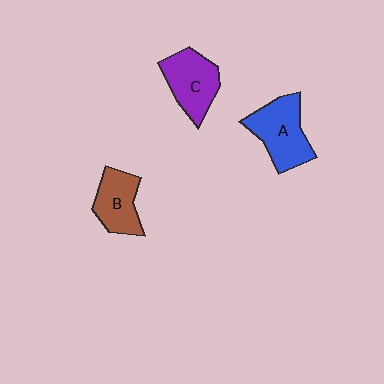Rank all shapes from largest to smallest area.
From largest to smallest: A (blue), C (purple), B (brown).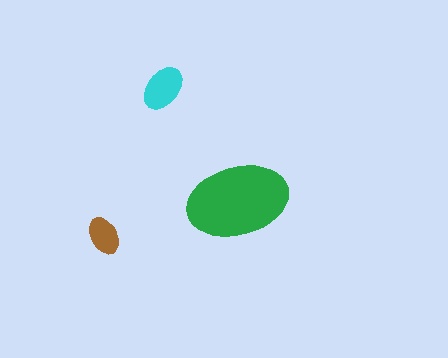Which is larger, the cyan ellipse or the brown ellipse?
The cyan one.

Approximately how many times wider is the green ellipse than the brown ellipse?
About 2.5 times wider.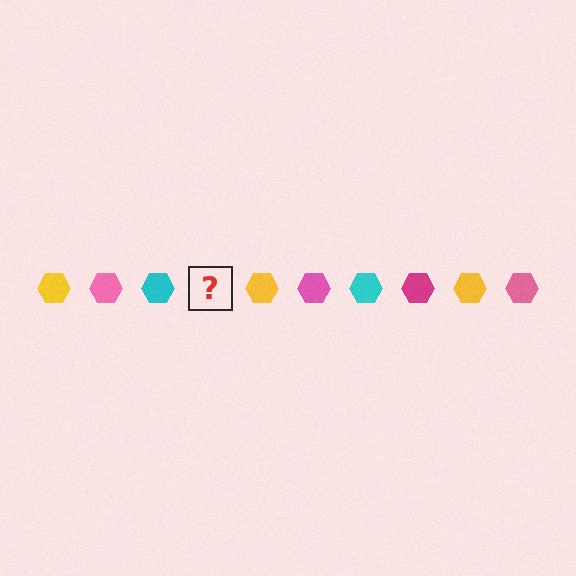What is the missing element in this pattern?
The missing element is a magenta hexagon.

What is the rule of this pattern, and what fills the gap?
The rule is that the pattern cycles through yellow, pink, cyan, magenta hexagons. The gap should be filled with a magenta hexagon.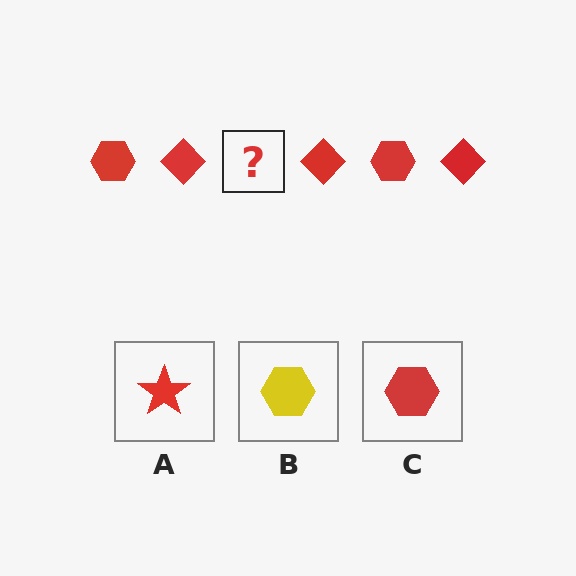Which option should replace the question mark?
Option C.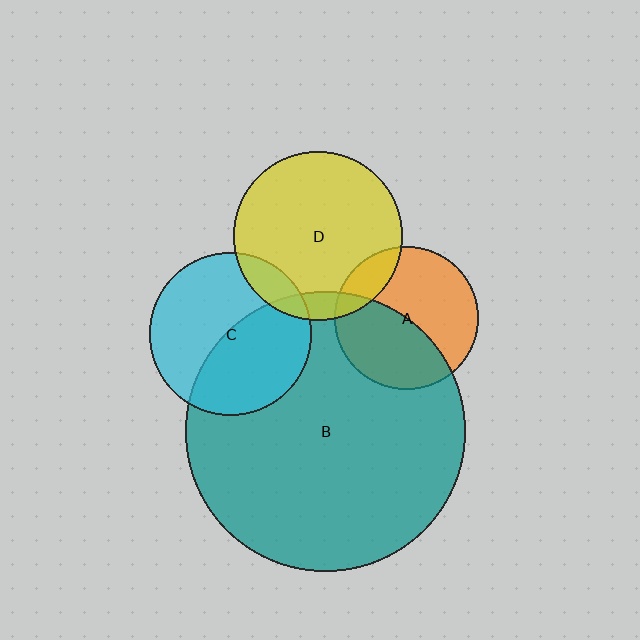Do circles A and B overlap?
Yes.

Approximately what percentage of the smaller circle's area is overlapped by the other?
Approximately 45%.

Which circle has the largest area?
Circle B (teal).